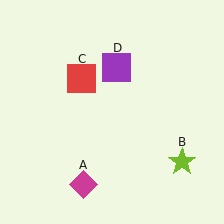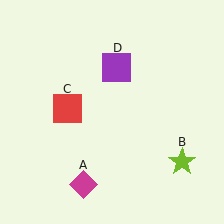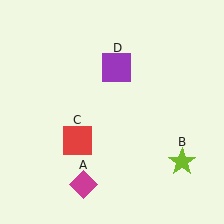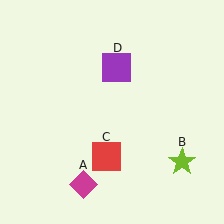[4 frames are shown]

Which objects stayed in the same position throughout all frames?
Magenta diamond (object A) and lime star (object B) and purple square (object D) remained stationary.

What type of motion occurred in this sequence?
The red square (object C) rotated counterclockwise around the center of the scene.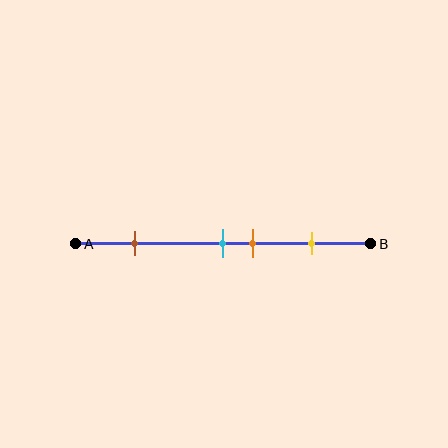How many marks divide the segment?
There are 4 marks dividing the segment.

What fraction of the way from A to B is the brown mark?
The brown mark is approximately 20% (0.2) of the way from A to B.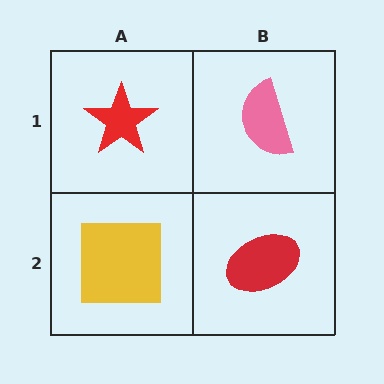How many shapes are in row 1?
2 shapes.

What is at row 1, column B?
A pink semicircle.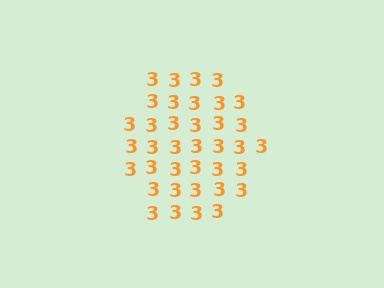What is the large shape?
The large shape is a hexagon.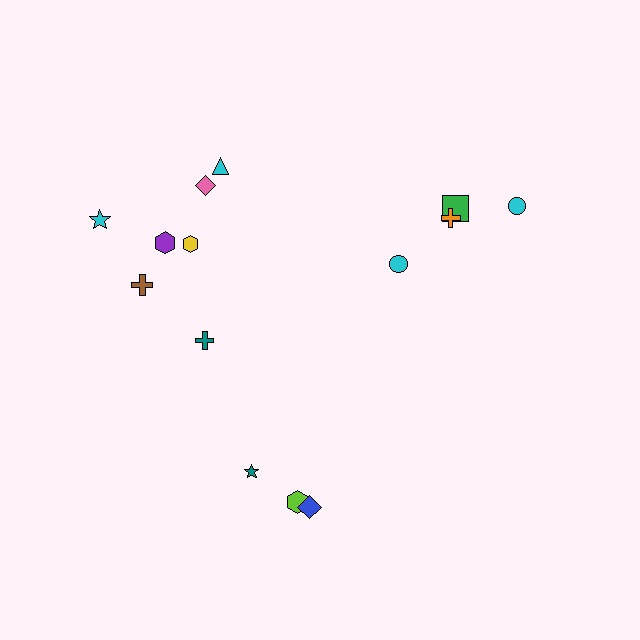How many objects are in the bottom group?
There are 3 objects.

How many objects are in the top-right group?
There are 4 objects.